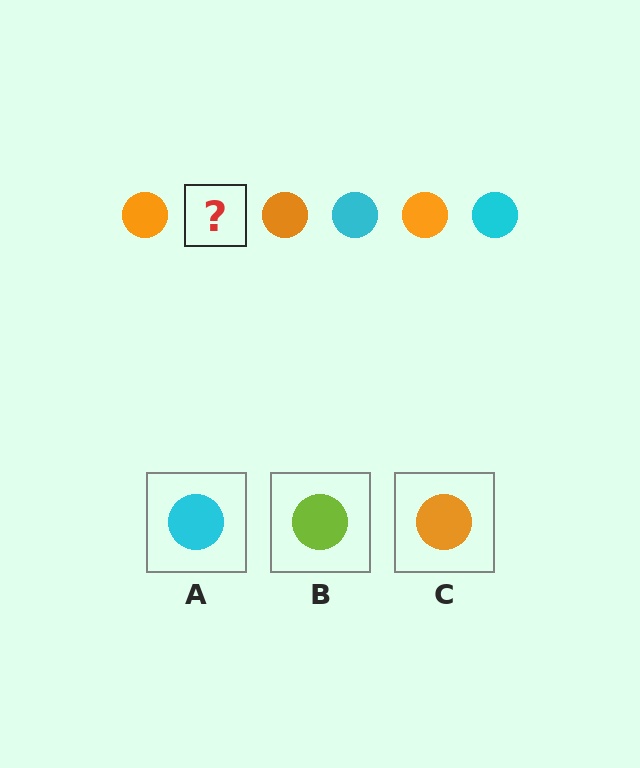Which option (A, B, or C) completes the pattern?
A.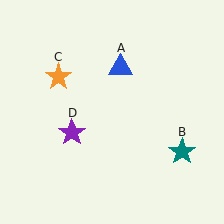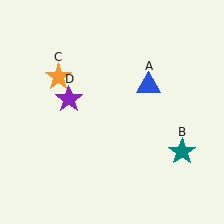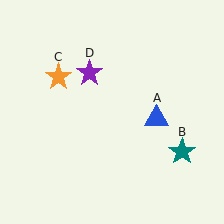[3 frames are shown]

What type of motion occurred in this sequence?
The blue triangle (object A), purple star (object D) rotated clockwise around the center of the scene.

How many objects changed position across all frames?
2 objects changed position: blue triangle (object A), purple star (object D).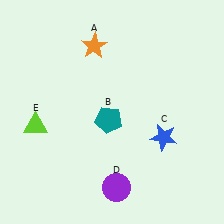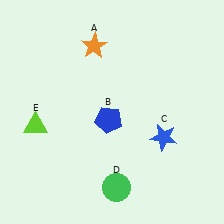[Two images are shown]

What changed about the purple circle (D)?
In Image 1, D is purple. In Image 2, it changed to green.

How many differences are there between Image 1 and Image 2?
There are 2 differences between the two images.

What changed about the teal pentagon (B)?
In Image 1, B is teal. In Image 2, it changed to blue.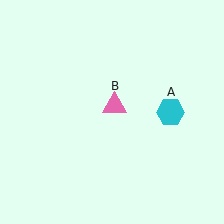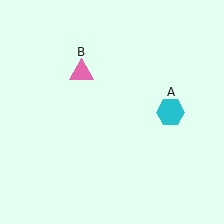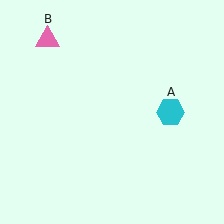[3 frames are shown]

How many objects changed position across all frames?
1 object changed position: pink triangle (object B).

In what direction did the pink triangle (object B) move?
The pink triangle (object B) moved up and to the left.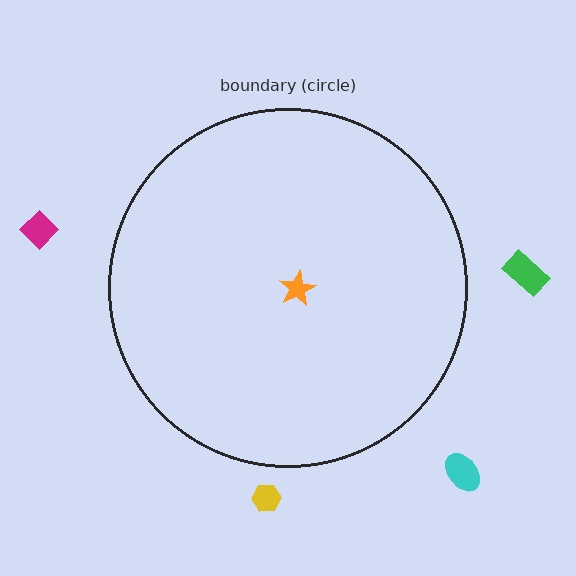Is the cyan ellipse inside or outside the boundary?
Outside.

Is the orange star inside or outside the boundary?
Inside.